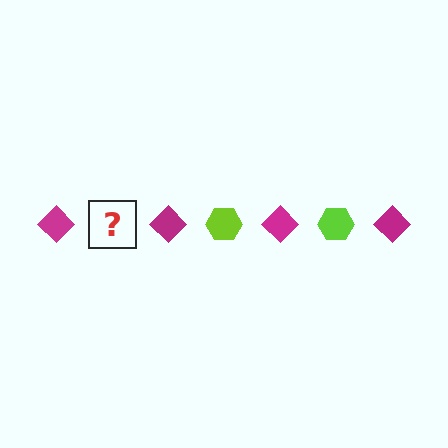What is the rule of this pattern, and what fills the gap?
The rule is that the pattern alternates between magenta diamond and lime hexagon. The gap should be filled with a lime hexagon.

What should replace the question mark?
The question mark should be replaced with a lime hexagon.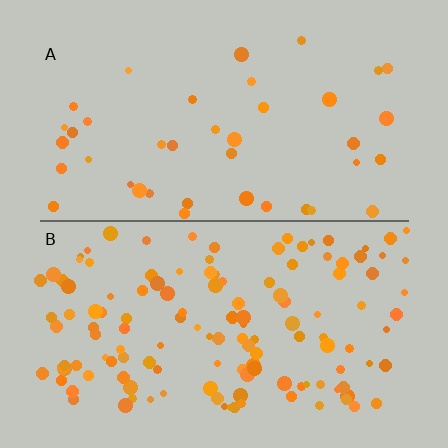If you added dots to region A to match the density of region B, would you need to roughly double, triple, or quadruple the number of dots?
Approximately triple.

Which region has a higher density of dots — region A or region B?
B (the bottom).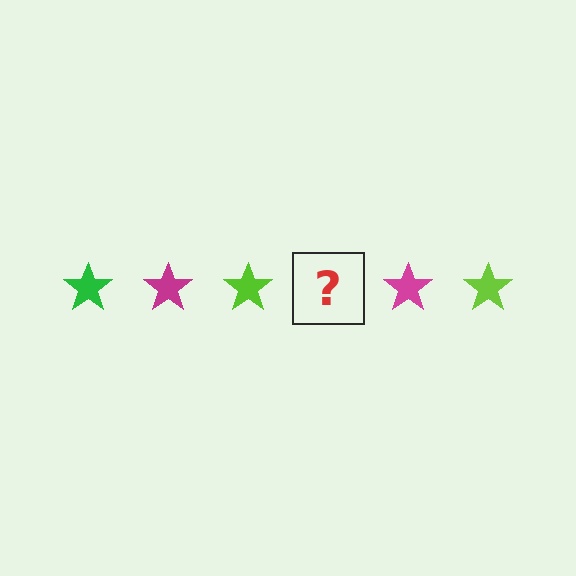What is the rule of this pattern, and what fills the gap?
The rule is that the pattern cycles through green, magenta, lime stars. The gap should be filled with a green star.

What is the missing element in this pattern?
The missing element is a green star.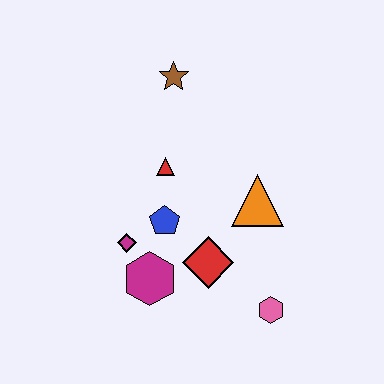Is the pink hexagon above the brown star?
No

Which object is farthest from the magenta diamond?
The brown star is farthest from the magenta diamond.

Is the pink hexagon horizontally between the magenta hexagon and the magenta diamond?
No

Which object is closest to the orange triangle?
The red diamond is closest to the orange triangle.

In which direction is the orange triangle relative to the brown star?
The orange triangle is below the brown star.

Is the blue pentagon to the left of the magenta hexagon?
No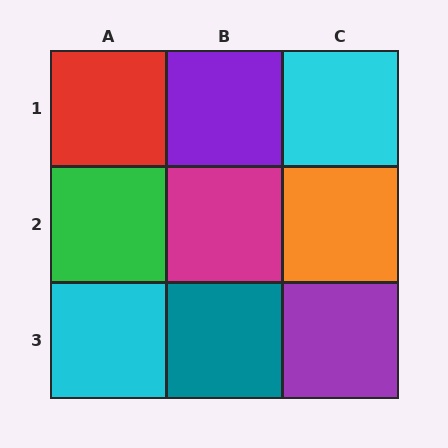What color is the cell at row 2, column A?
Green.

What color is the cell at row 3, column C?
Purple.